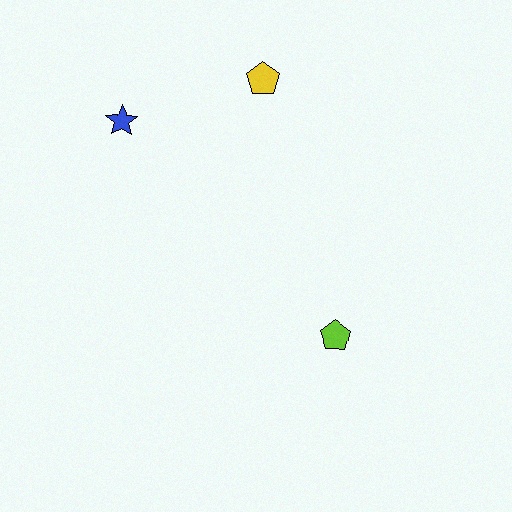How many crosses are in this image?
There are no crosses.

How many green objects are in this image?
There are no green objects.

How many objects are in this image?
There are 3 objects.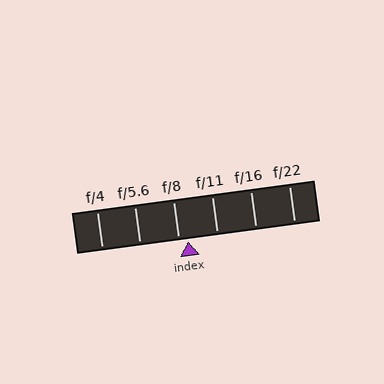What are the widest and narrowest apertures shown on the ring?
The widest aperture shown is f/4 and the narrowest is f/22.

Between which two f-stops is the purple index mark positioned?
The index mark is between f/8 and f/11.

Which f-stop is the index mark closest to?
The index mark is closest to f/8.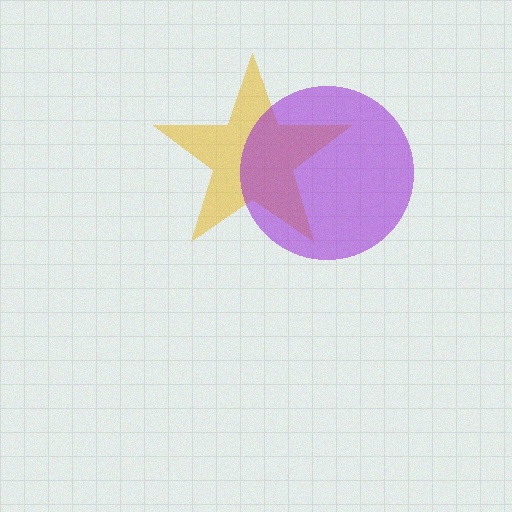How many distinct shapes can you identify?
There are 2 distinct shapes: a yellow star, a purple circle.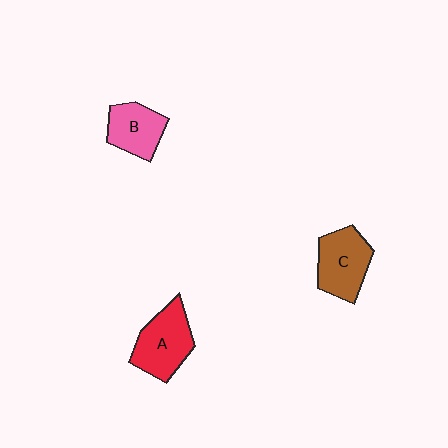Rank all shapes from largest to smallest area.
From largest to smallest: A (red), C (brown), B (pink).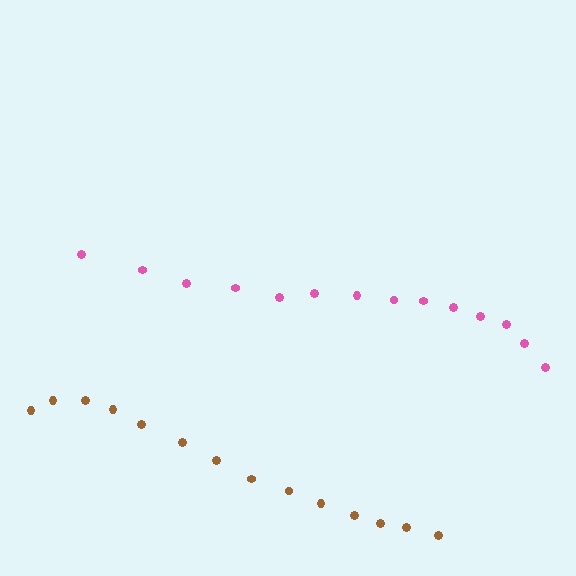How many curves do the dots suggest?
There are 2 distinct paths.